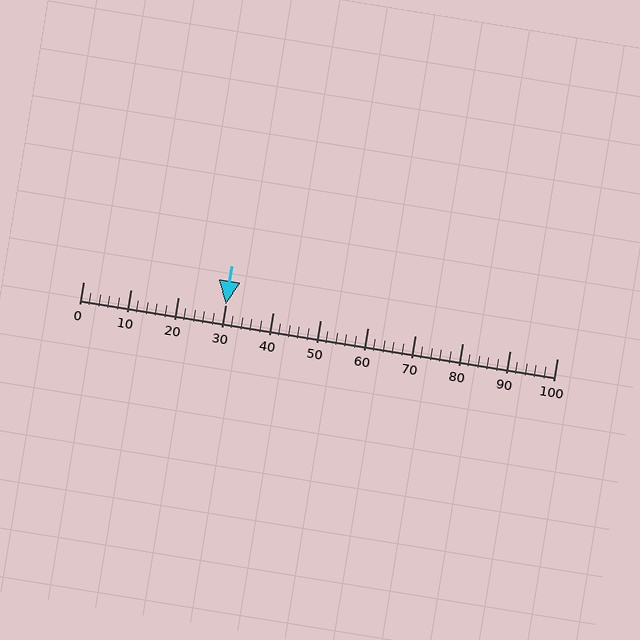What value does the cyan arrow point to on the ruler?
The cyan arrow points to approximately 30.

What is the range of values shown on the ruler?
The ruler shows values from 0 to 100.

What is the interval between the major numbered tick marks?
The major tick marks are spaced 10 units apart.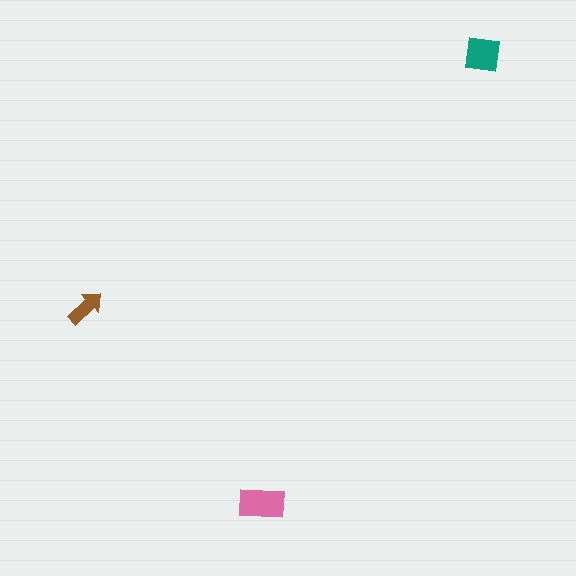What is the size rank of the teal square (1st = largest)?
2nd.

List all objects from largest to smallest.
The pink rectangle, the teal square, the brown arrow.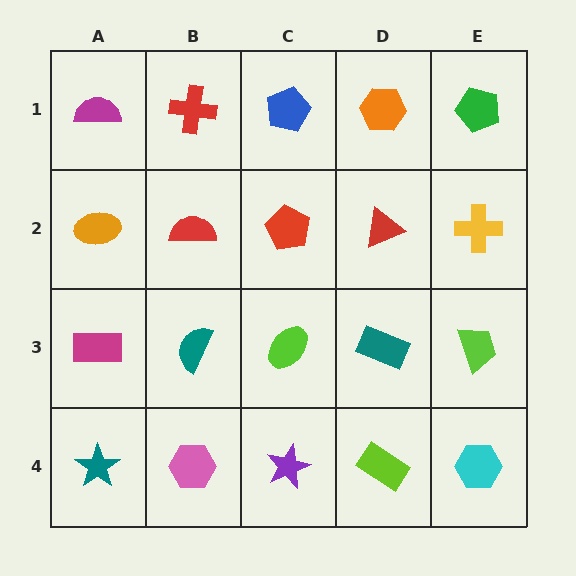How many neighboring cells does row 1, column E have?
2.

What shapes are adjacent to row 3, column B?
A red semicircle (row 2, column B), a pink hexagon (row 4, column B), a magenta rectangle (row 3, column A), a lime ellipse (row 3, column C).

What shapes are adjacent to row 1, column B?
A red semicircle (row 2, column B), a magenta semicircle (row 1, column A), a blue pentagon (row 1, column C).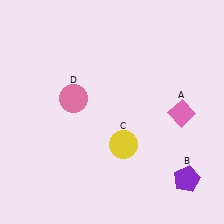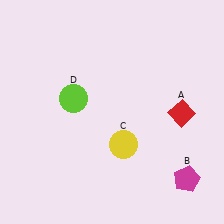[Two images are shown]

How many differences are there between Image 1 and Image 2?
There are 3 differences between the two images.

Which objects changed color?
A changed from pink to red. B changed from purple to magenta. D changed from pink to lime.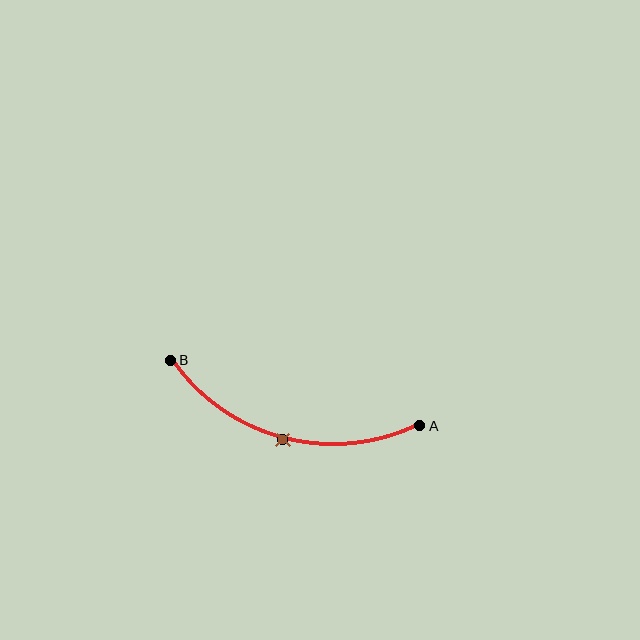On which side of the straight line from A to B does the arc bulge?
The arc bulges below the straight line connecting A and B.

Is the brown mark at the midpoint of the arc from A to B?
Yes. The brown mark lies on the arc at equal arc-length from both A and B — it is the arc midpoint.